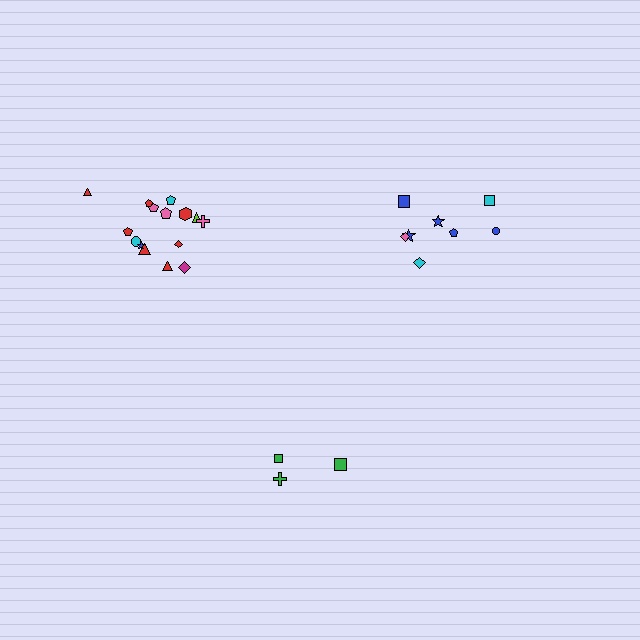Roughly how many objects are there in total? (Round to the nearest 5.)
Roughly 25 objects in total.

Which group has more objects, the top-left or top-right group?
The top-left group.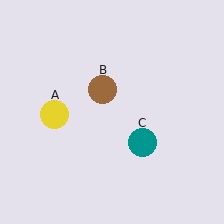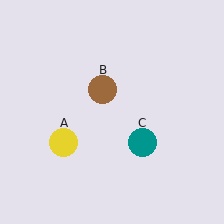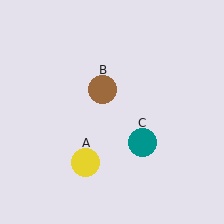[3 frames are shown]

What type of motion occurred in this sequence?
The yellow circle (object A) rotated counterclockwise around the center of the scene.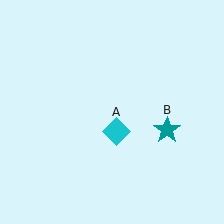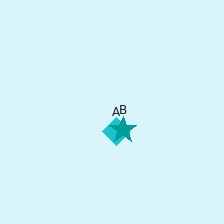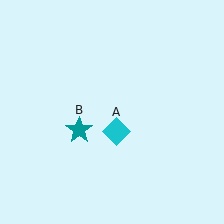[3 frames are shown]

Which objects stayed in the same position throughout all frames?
Cyan diamond (object A) remained stationary.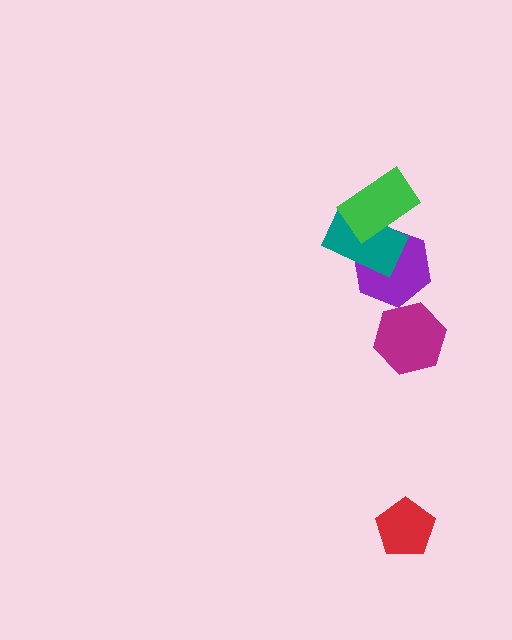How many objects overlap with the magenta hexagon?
0 objects overlap with the magenta hexagon.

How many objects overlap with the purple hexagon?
2 objects overlap with the purple hexagon.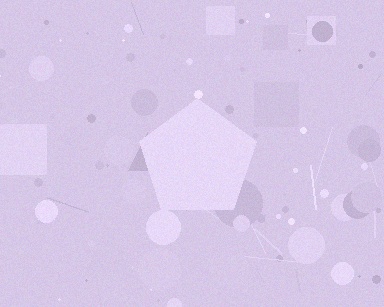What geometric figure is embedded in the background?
A pentagon is embedded in the background.